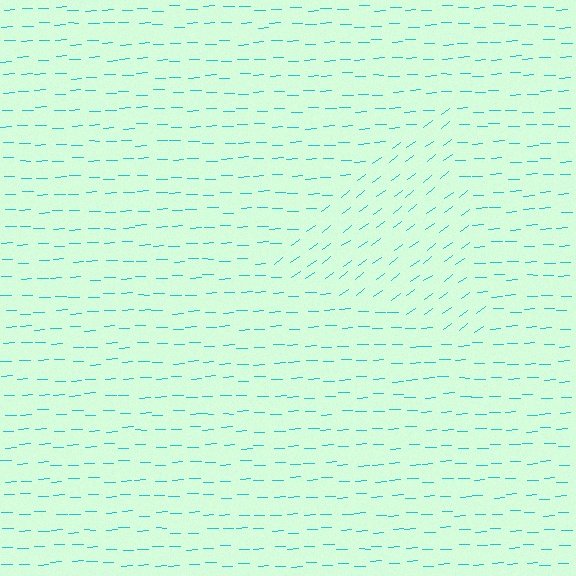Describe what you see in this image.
The image is filled with small cyan line segments. A triangle region in the image has lines oriented differently from the surrounding lines, creating a visible texture boundary.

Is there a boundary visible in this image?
Yes, there is a texture boundary formed by a change in line orientation.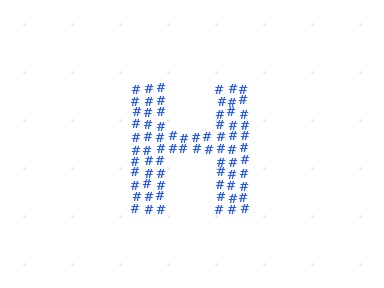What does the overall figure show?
The overall figure shows the letter H.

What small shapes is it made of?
It is made of small hash symbols.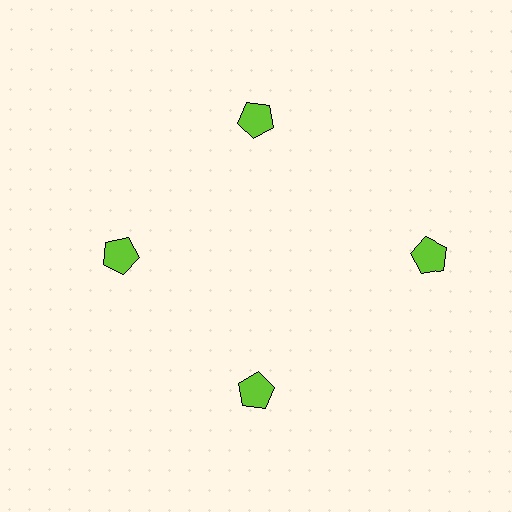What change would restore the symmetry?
The symmetry would be restored by moving it inward, back onto the ring so that all 4 pentagons sit at equal angles and equal distance from the center.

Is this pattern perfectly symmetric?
No. The 4 lime pentagons are arranged in a ring, but one element near the 3 o'clock position is pushed outward from the center, breaking the 4-fold rotational symmetry.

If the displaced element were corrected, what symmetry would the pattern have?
It would have 4-fold rotational symmetry — the pattern would map onto itself every 90 degrees.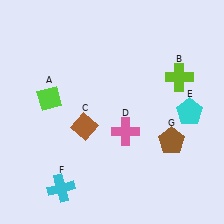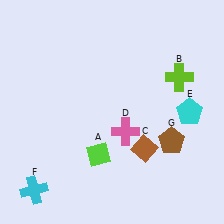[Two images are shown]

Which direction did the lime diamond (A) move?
The lime diamond (A) moved down.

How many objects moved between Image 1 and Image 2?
3 objects moved between the two images.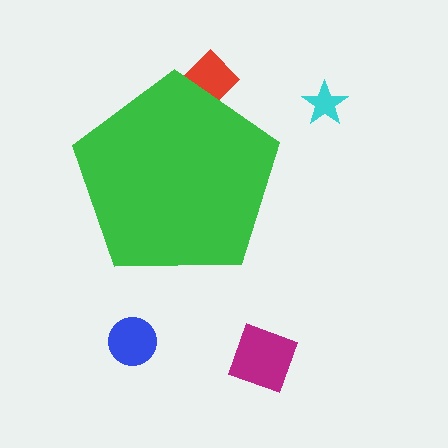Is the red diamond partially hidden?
Yes, the red diamond is partially hidden behind the green pentagon.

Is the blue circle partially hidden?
No, the blue circle is fully visible.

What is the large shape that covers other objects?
A green pentagon.